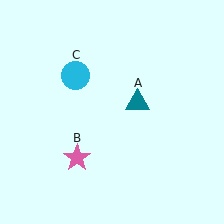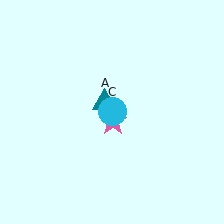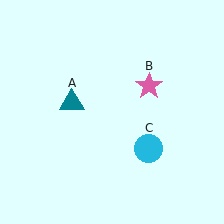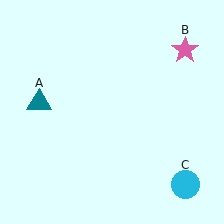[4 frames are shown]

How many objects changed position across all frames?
3 objects changed position: teal triangle (object A), pink star (object B), cyan circle (object C).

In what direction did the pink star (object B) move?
The pink star (object B) moved up and to the right.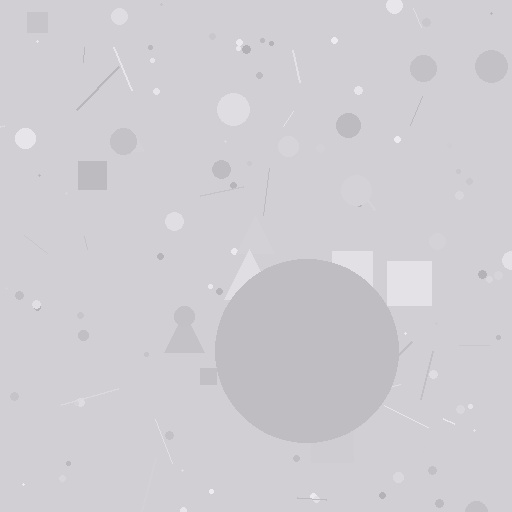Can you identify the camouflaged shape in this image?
The camouflaged shape is a circle.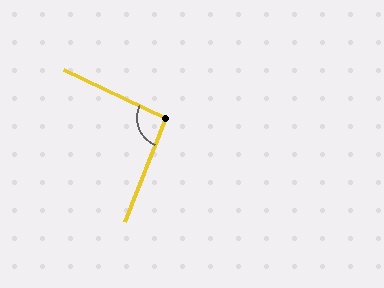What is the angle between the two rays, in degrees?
Approximately 94 degrees.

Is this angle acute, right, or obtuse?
It is approximately a right angle.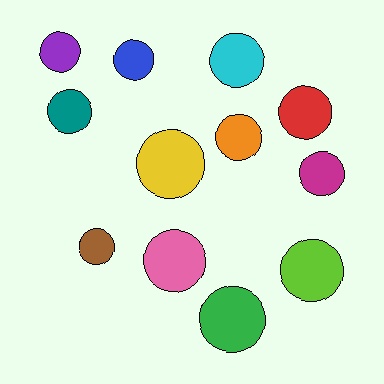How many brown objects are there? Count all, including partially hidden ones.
There is 1 brown object.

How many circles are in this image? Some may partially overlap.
There are 12 circles.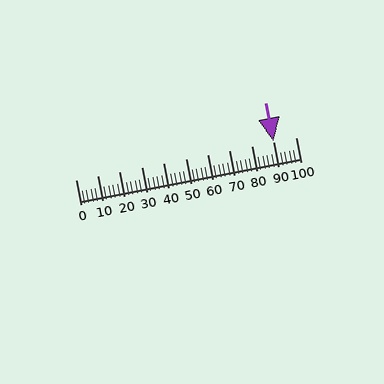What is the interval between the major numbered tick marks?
The major tick marks are spaced 10 units apart.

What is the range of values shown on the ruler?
The ruler shows values from 0 to 100.